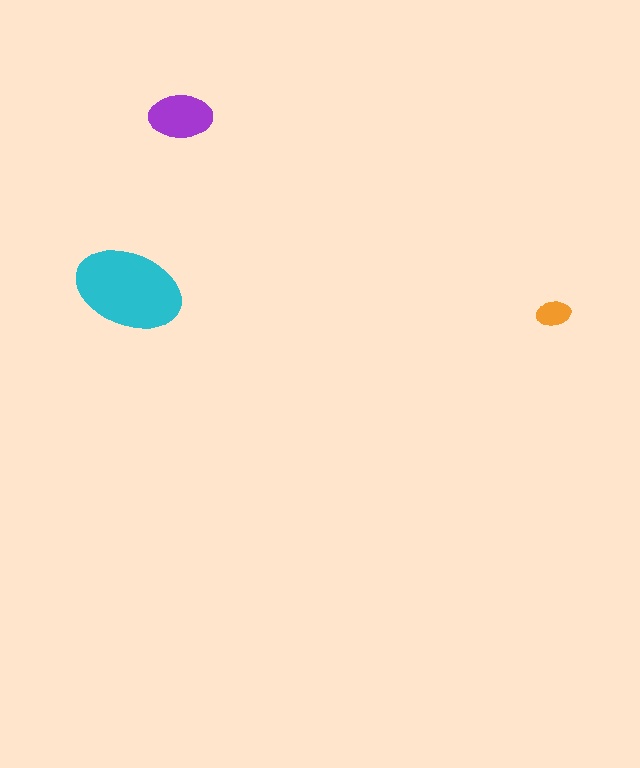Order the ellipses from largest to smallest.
the cyan one, the purple one, the orange one.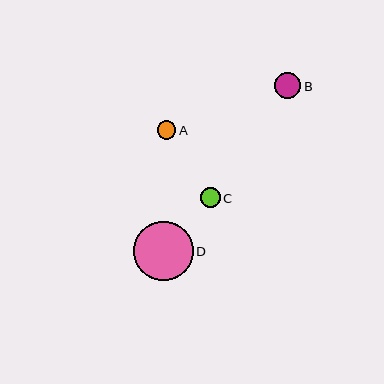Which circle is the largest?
Circle D is the largest with a size of approximately 59 pixels.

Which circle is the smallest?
Circle A is the smallest with a size of approximately 18 pixels.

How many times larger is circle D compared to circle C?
Circle D is approximately 3.0 times the size of circle C.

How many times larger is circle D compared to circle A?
Circle D is approximately 3.2 times the size of circle A.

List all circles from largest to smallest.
From largest to smallest: D, B, C, A.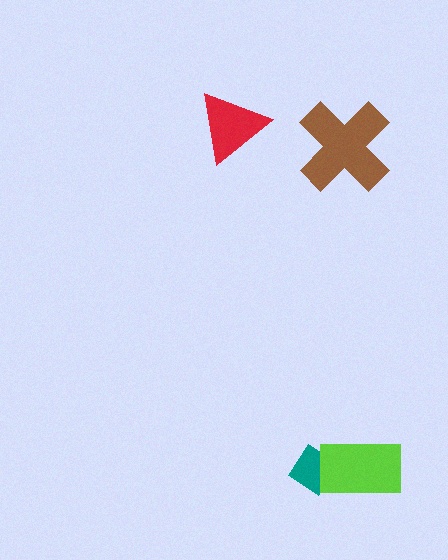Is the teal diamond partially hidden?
Yes, it is partially covered by another shape.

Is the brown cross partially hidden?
No, no other shape covers it.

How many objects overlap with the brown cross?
0 objects overlap with the brown cross.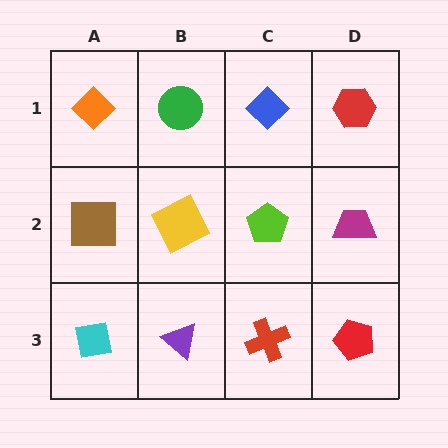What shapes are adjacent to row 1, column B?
A yellow square (row 2, column B), an orange diamond (row 1, column A), a blue diamond (row 1, column C).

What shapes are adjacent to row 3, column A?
A brown square (row 2, column A), a purple triangle (row 3, column B).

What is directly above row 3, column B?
A yellow square.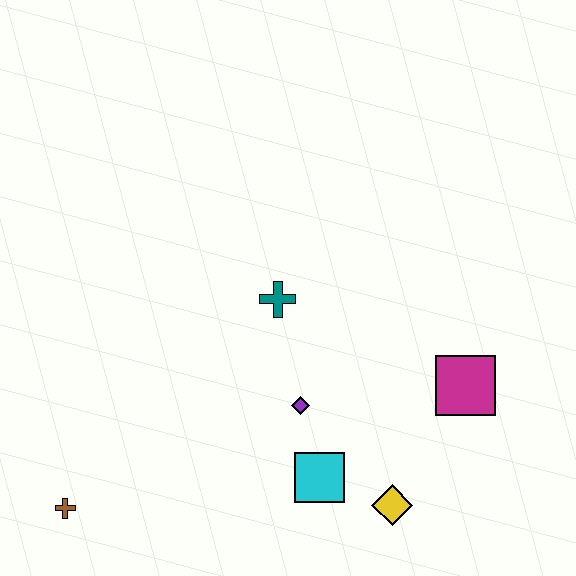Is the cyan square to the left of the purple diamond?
No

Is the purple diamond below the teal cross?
Yes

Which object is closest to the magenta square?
The yellow diamond is closest to the magenta square.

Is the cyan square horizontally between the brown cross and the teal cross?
No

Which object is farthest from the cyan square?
The brown cross is farthest from the cyan square.